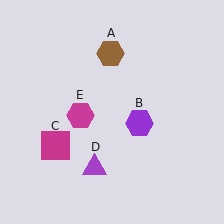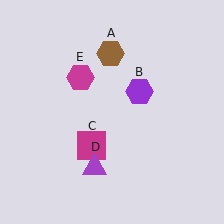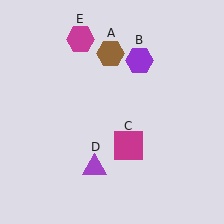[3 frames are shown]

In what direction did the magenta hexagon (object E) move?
The magenta hexagon (object E) moved up.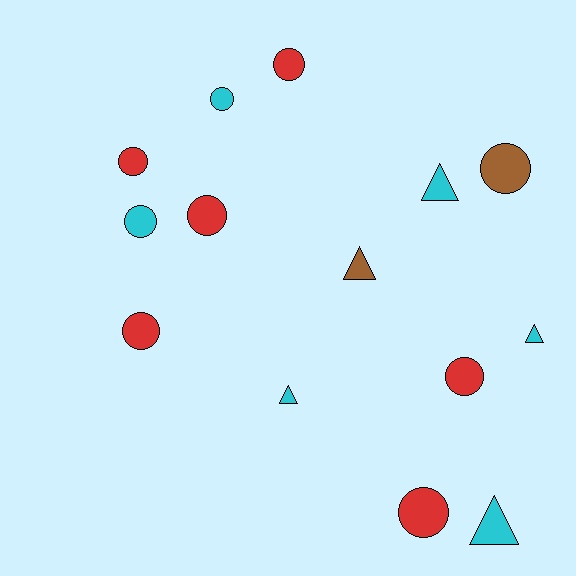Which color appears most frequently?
Cyan, with 6 objects.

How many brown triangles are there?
There is 1 brown triangle.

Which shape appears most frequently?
Circle, with 9 objects.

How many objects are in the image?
There are 14 objects.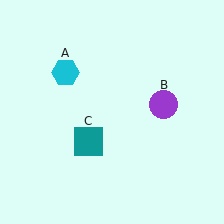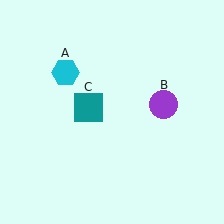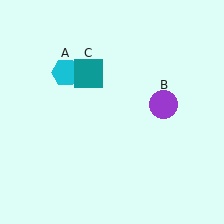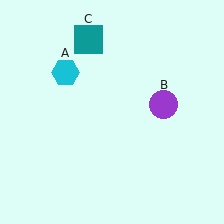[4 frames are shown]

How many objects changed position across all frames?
1 object changed position: teal square (object C).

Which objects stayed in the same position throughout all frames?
Cyan hexagon (object A) and purple circle (object B) remained stationary.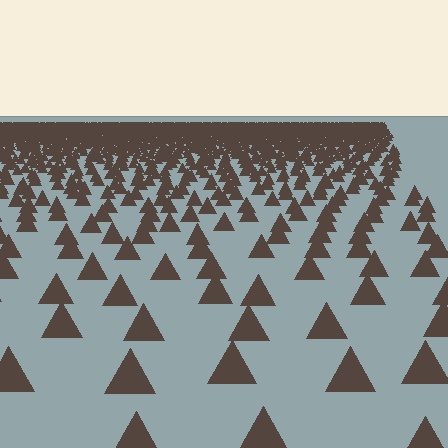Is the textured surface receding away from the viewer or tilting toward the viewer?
The surface is receding away from the viewer. Texture elements get smaller and denser toward the top.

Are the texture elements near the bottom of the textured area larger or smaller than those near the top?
Larger. Near the bottom, elements are closer to the viewer and appear at a bigger on-screen size.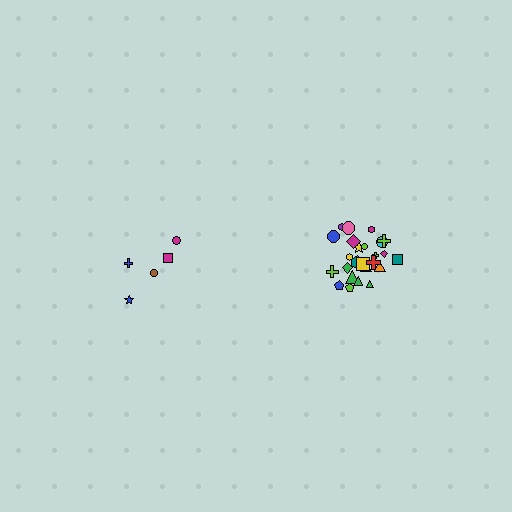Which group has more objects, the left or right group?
The right group.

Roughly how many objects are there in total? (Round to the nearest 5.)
Roughly 30 objects in total.